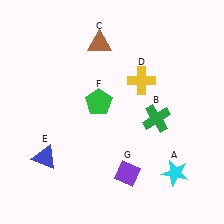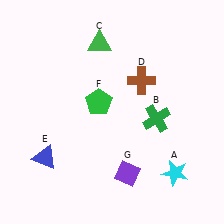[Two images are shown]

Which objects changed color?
C changed from brown to green. D changed from yellow to brown.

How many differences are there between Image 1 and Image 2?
There are 2 differences between the two images.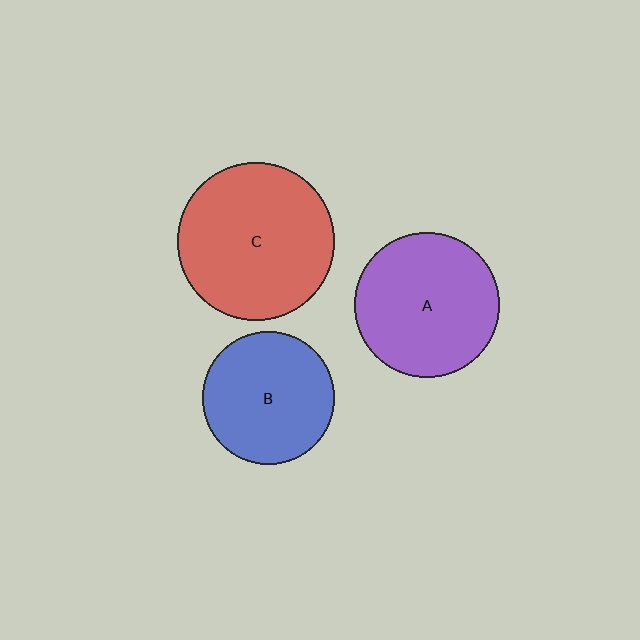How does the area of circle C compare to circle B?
Approximately 1.4 times.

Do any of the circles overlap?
No, none of the circles overlap.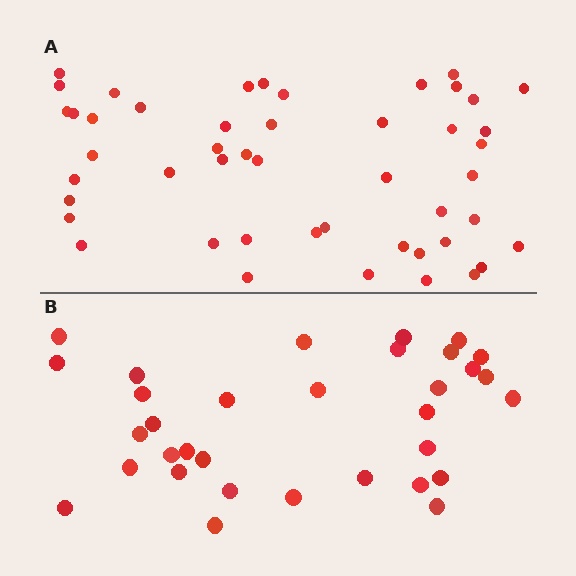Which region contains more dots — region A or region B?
Region A (the top region) has more dots.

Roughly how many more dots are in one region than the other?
Region A has approximately 15 more dots than region B.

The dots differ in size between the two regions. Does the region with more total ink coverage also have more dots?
No. Region B has more total ink coverage because its dots are larger, but region A actually contains more individual dots. Total area can be misleading — the number of items is what matters here.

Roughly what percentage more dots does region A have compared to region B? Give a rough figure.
About 45% more.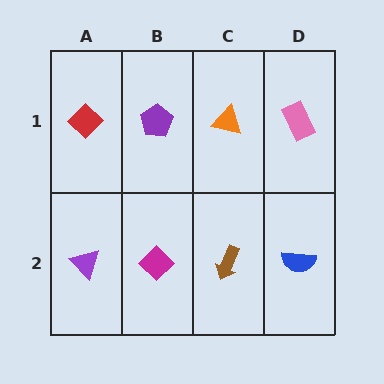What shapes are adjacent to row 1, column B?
A magenta diamond (row 2, column B), a red diamond (row 1, column A), an orange triangle (row 1, column C).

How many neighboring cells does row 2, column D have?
2.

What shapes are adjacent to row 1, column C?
A brown arrow (row 2, column C), a purple pentagon (row 1, column B), a pink rectangle (row 1, column D).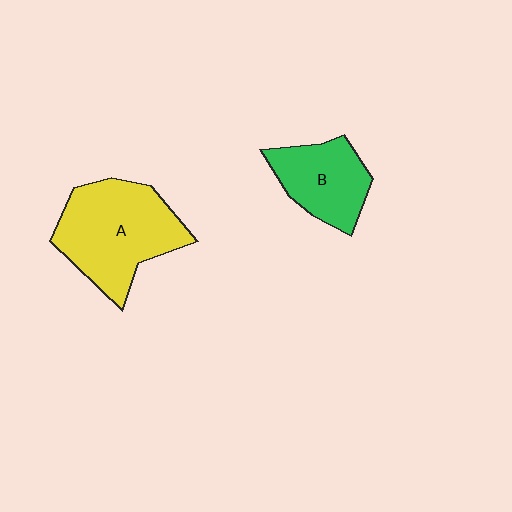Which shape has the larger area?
Shape A (yellow).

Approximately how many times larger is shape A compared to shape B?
Approximately 1.6 times.